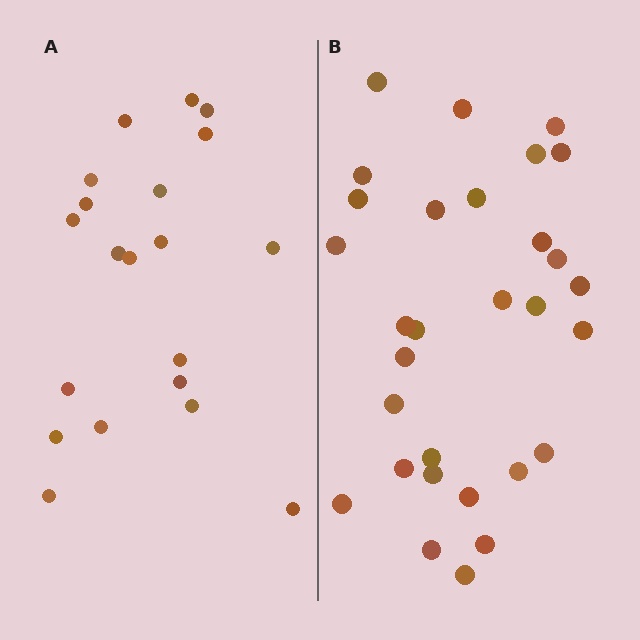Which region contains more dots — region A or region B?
Region B (the right region) has more dots.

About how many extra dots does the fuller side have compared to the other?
Region B has roughly 10 or so more dots than region A.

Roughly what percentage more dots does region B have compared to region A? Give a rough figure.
About 50% more.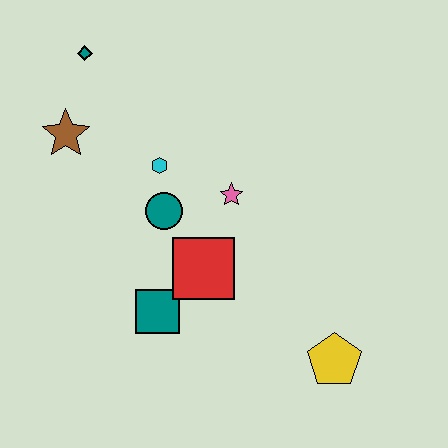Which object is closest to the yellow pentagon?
The red square is closest to the yellow pentagon.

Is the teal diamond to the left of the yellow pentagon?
Yes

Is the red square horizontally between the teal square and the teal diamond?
No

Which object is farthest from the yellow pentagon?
The teal diamond is farthest from the yellow pentagon.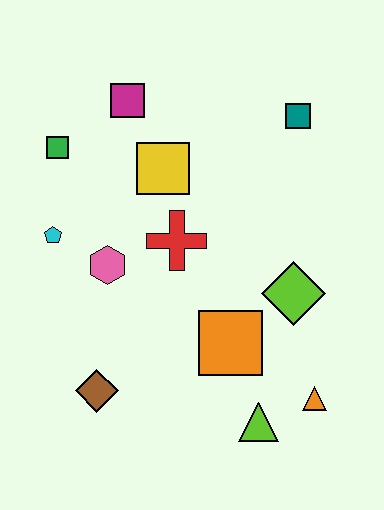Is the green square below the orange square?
No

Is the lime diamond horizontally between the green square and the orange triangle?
Yes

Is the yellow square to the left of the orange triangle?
Yes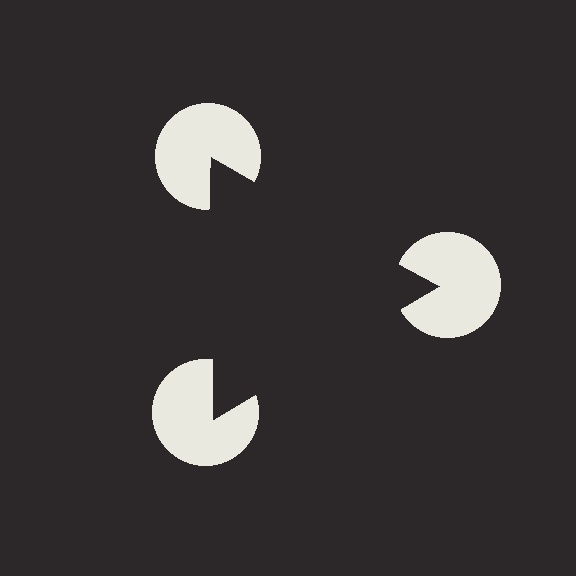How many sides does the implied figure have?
3 sides.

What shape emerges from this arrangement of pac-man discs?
An illusory triangle — its edges are inferred from the aligned wedge cuts in the pac-man discs, not physically drawn.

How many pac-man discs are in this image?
There are 3 — one at each vertex of the illusory triangle.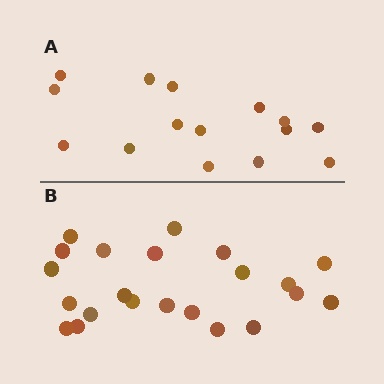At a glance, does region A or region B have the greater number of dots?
Region B (the bottom region) has more dots.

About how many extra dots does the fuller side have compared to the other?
Region B has roughly 8 or so more dots than region A.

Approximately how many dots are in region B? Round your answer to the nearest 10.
About 20 dots. (The exact count is 22, which rounds to 20.)